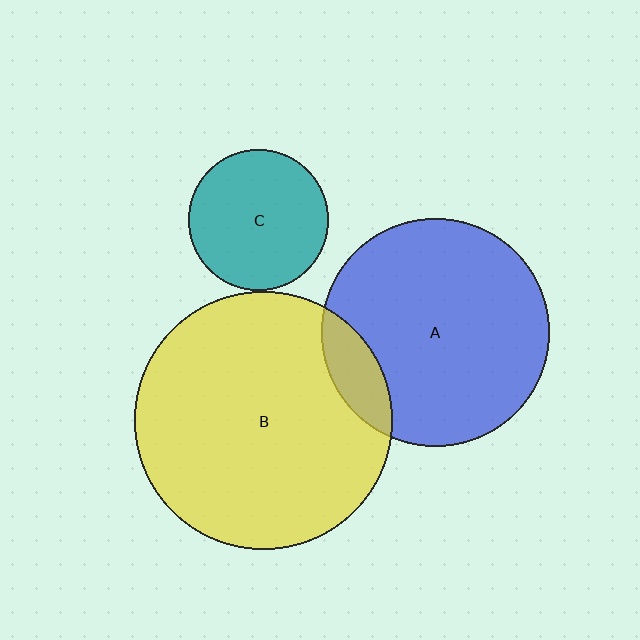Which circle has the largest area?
Circle B (yellow).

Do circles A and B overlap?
Yes.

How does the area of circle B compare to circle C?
Approximately 3.4 times.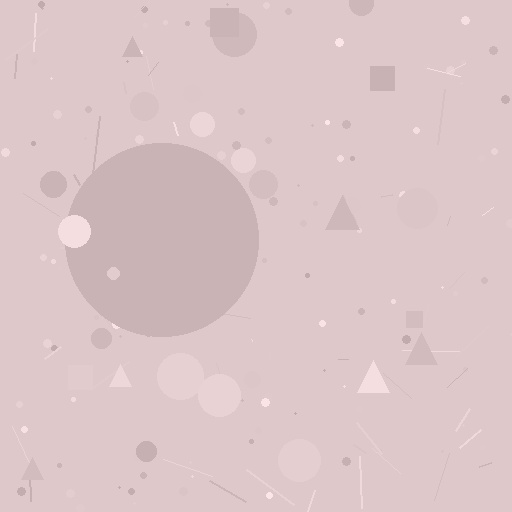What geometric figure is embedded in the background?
A circle is embedded in the background.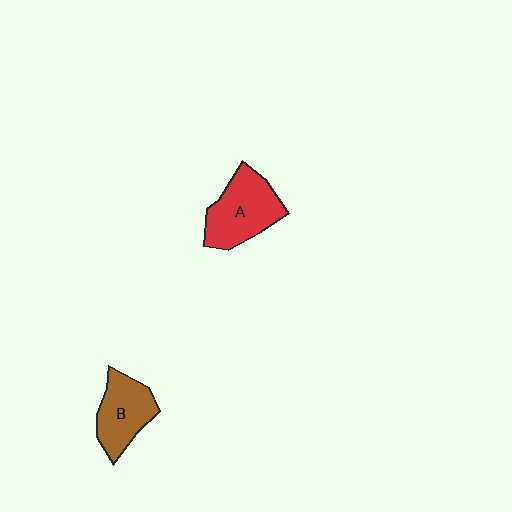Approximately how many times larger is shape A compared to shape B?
Approximately 1.2 times.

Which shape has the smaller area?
Shape B (brown).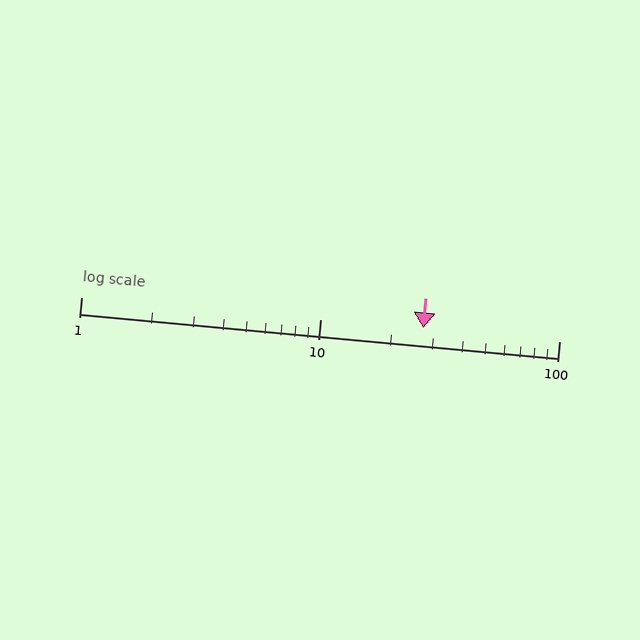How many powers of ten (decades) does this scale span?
The scale spans 2 decades, from 1 to 100.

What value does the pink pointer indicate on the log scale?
The pointer indicates approximately 27.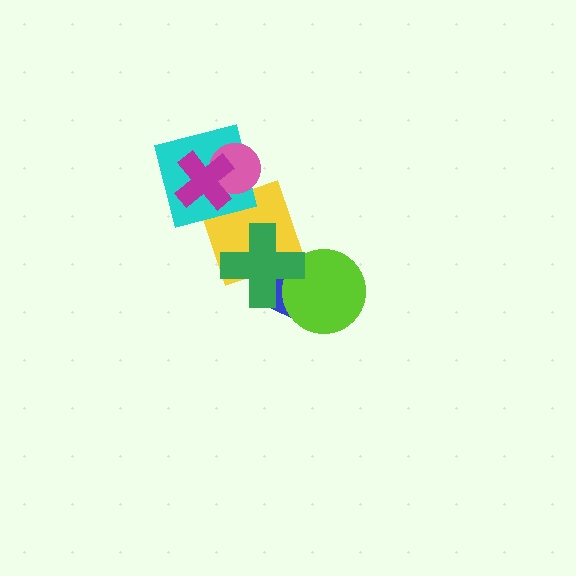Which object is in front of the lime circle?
The green cross is in front of the lime circle.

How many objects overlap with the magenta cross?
2 objects overlap with the magenta cross.